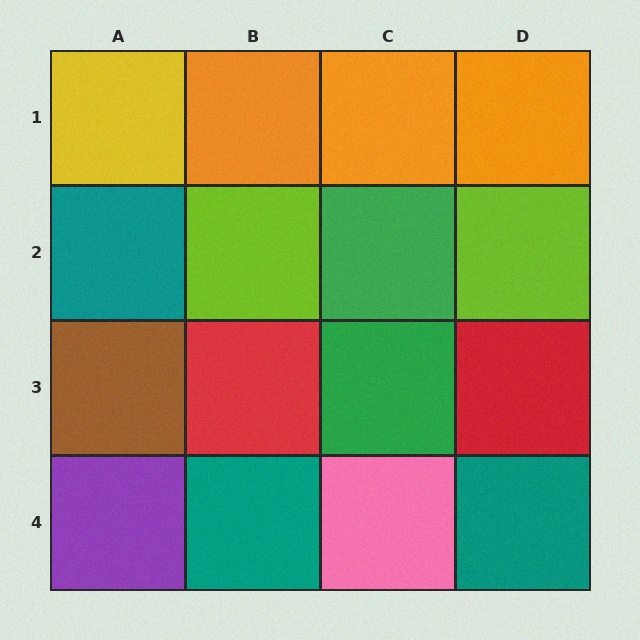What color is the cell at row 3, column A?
Brown.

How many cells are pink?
1 cell is pink.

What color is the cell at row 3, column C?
Green.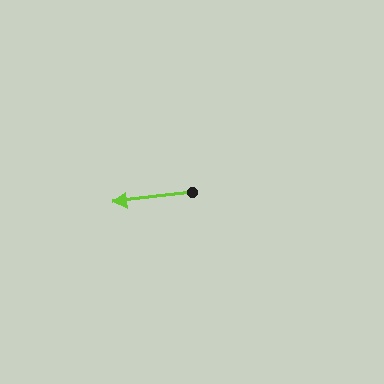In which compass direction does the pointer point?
West.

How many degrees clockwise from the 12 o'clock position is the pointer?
Approximately 263 degrees.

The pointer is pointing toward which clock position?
Roughly 9 o'clock.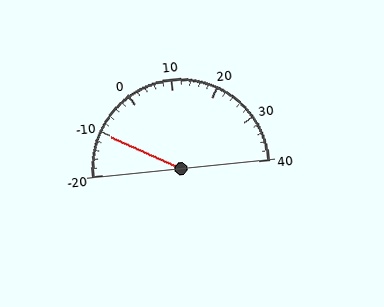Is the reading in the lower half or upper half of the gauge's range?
The reading is in the lower half of the range (-20 to 40).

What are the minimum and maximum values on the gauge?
The gauge ranges from -20 to 40.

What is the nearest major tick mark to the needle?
The nearest major tick mark is -10.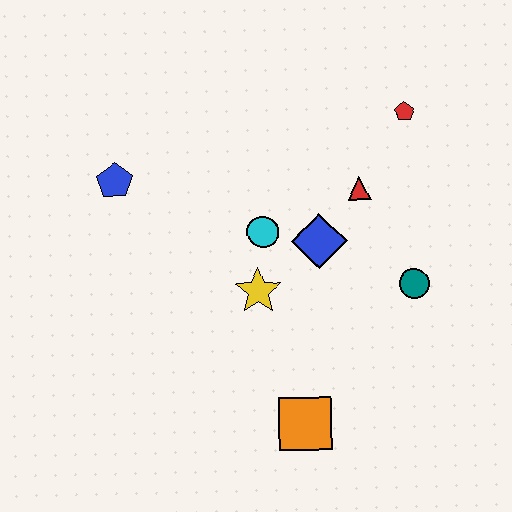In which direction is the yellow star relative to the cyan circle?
The yellow star is below the cyan circle.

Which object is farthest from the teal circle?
The blue pentagon is farthest from the teal circle.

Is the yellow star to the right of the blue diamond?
No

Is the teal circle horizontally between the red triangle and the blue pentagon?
No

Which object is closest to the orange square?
The yellow star is closest to the orange square.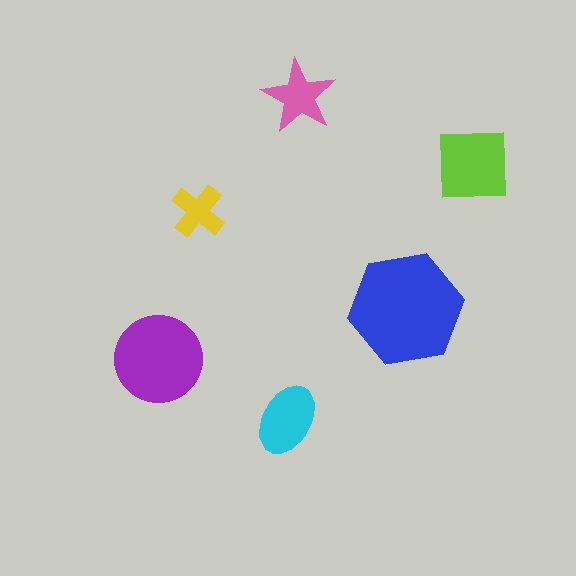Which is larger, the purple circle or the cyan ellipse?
The purple circle.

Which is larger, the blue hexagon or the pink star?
The blue hexagon.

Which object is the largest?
The blue hexagon.